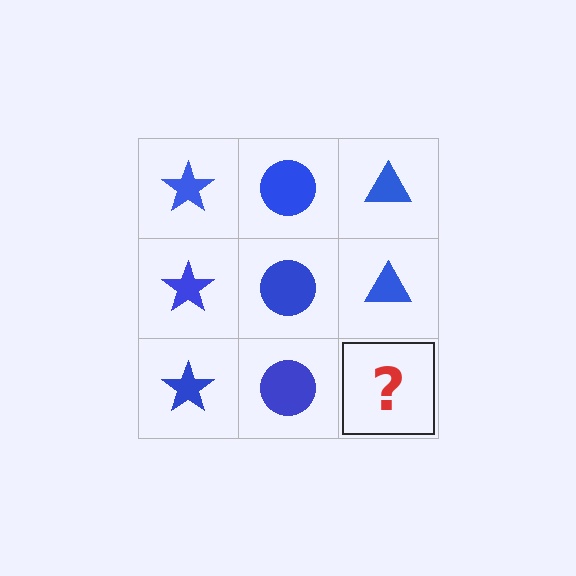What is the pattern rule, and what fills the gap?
The rule is that each column has a consistent shape. The gap should be filled with a blue triangle.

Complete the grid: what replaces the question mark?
The question mark should be replaced with a blue triangle.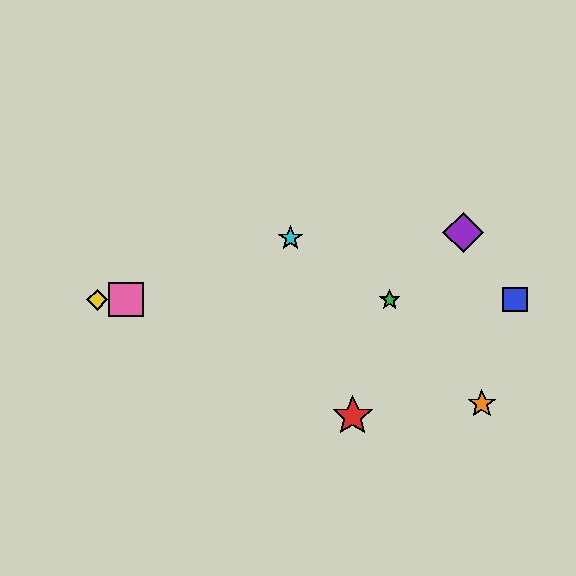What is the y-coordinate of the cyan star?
The cyan star is at y≈238.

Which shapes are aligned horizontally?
The blue square, the green star, the yellow diamond, the pink square are aligned horizontally.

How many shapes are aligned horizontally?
4 shapes (the blue square, the green star, the yellow diamond, the pink square) are aligned horizontally.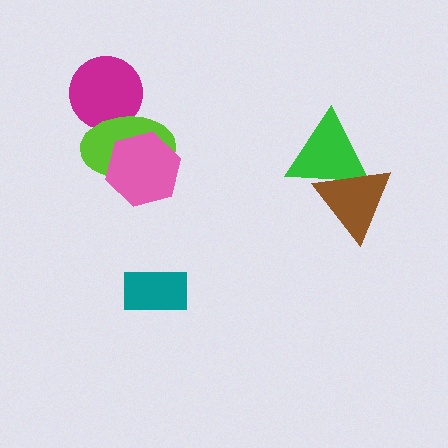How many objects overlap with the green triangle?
1 object overlaps with the green triangle.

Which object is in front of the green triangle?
The brown triangle is in front of the green triangle.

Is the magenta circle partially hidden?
Yes, it is partially covered by another shape.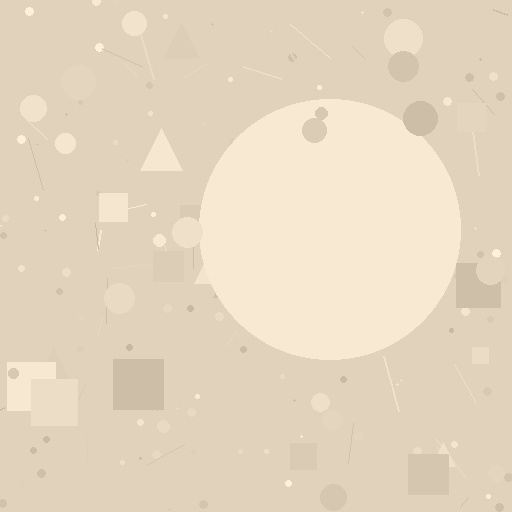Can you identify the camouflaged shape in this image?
The camouflaged shape is a circle.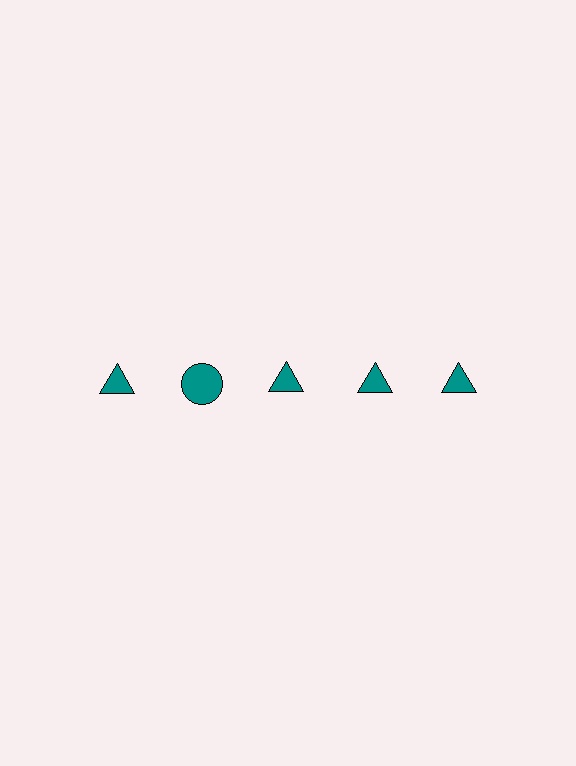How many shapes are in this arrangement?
There are 5 shapes arranged in a grid pattern.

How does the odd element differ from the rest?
It has a different shape: circle instead of triangle.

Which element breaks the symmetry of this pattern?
The teal circle in the top row, second from left column breaks the symmetry. All other shapes are teal triangles.